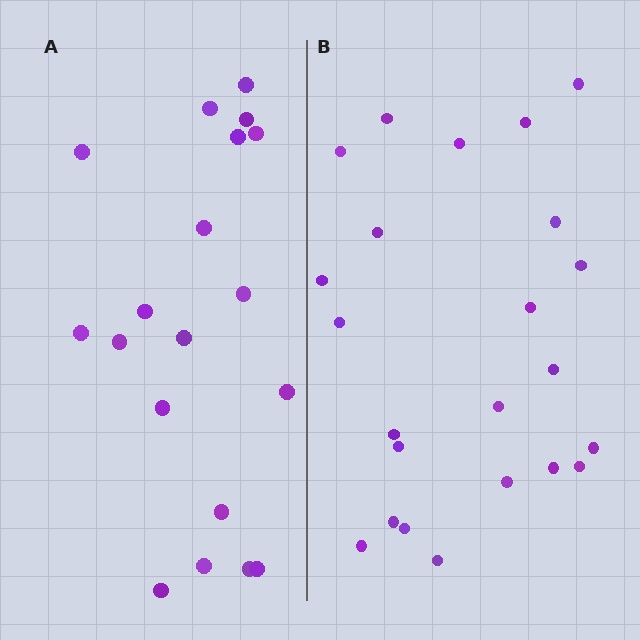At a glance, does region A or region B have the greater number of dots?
Region B (the right region) has more dots.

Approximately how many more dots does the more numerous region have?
Region B has about 4 more dots than region A.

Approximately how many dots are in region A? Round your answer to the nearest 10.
About 20 dots. (The exact count is 19, which rounds to 20.)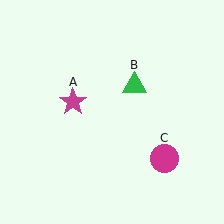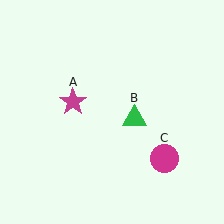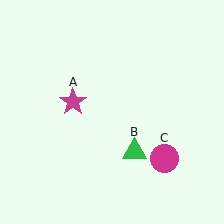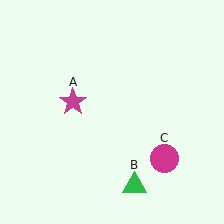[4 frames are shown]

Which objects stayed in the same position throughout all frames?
Magenta star (object A) and magenta circle (object C) remained stationary.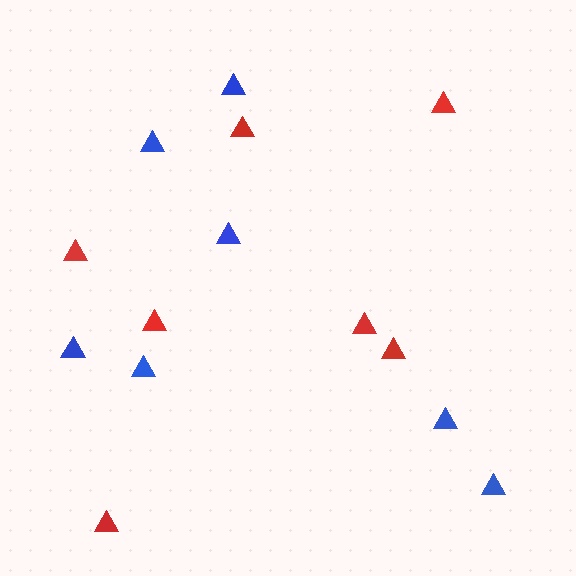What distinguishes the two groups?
There are 2 groups: one group of red triangles (7) and one group of blue triangles (7).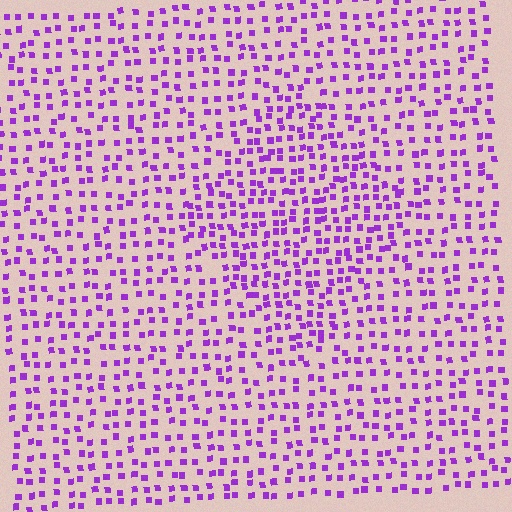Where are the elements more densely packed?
The elements are more densely packed inside the diamond boundary.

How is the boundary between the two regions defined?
The boundary is defined by a change in element density (approximately 1.5x ratio). All elements are the same color, size, and shape.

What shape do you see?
I see a diamond.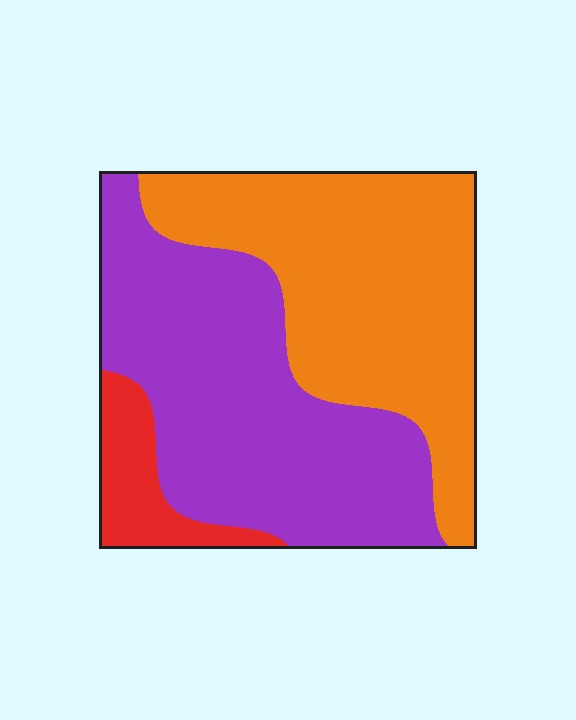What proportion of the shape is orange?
Orange covers 44% of the shape.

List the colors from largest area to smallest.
From largest to smallest: purple, orange, red.